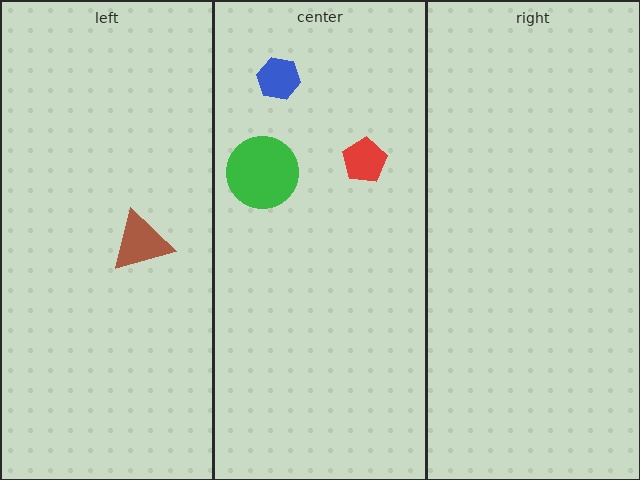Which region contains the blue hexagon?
The center region.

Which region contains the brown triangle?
The left region.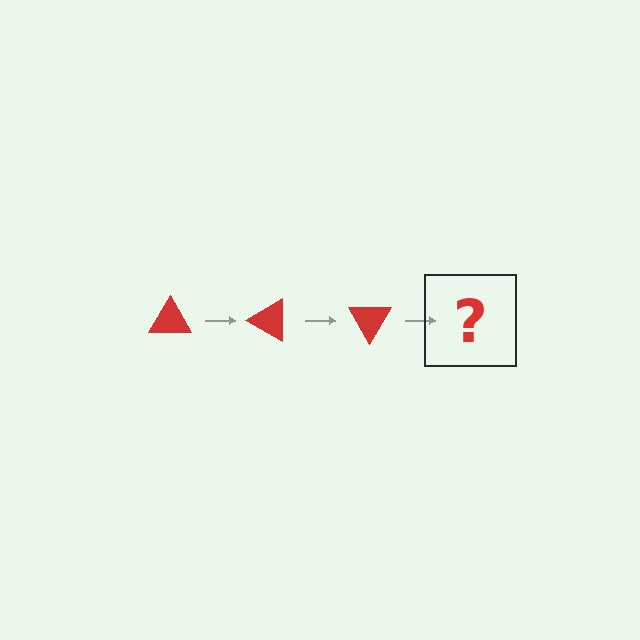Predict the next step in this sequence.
The next step is a red triangle rotated 90 degrees.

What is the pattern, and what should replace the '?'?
The pattern is that the triangle rotates 30 degrees each step. The '?' should be a red triangle rotated 90 degrees.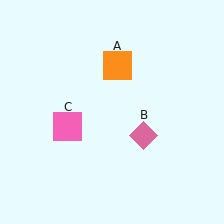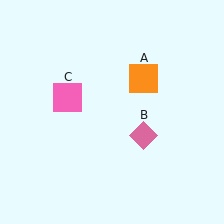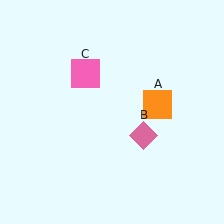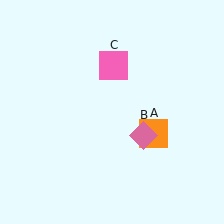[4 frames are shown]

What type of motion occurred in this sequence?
The orange square (object A), pink square (object C) rotated clockwise around the center of the scene.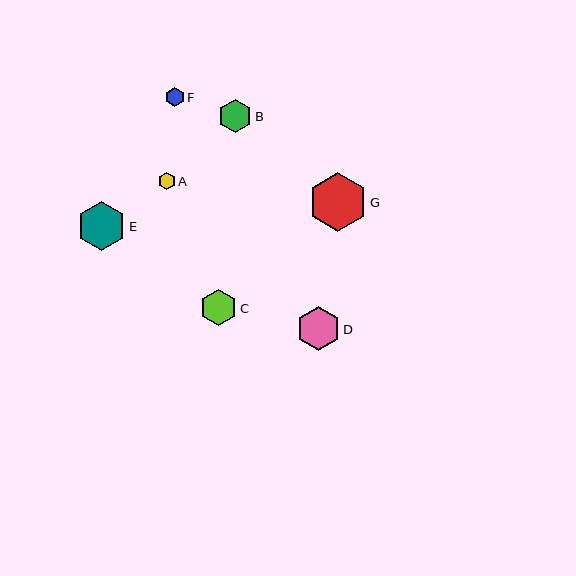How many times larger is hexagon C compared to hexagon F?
Hexagon C is approximately 1.9 times the size of hexagon F.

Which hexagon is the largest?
Hexagon G is the largest with a size of approximately 59 pixels.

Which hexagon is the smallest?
Hexagon A is the smallest with a size of approximately 17 pixels.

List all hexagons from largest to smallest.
From largest to smallest: G, E, D, C, B, F, A.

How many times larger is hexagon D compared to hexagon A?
Hexagon D is approximately 2.6 times the size of hexagon A.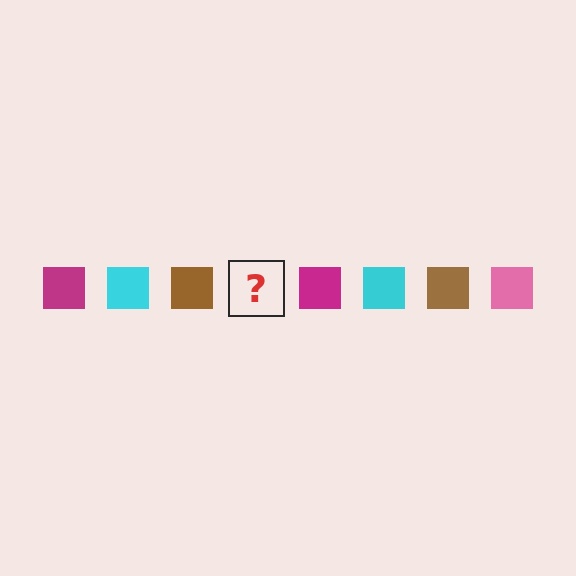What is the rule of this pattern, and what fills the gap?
The rule is that the pattern cycles through magenta, cyan, brown, pink squares. The gap should be filled with a pink square.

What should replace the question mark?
The question mark should be replaced with a pink square.